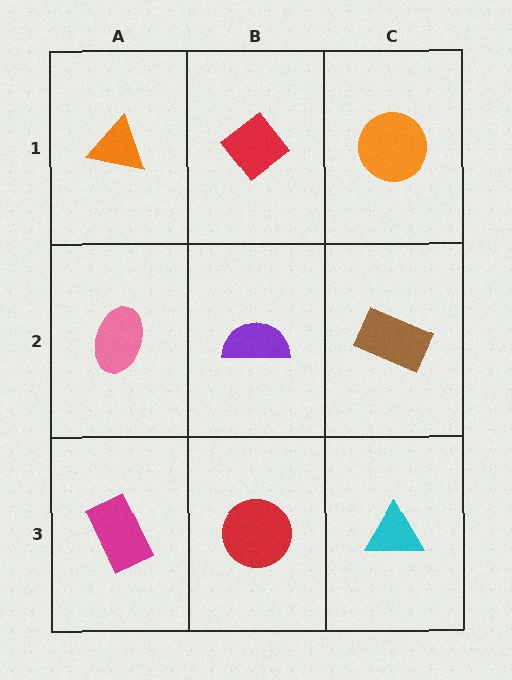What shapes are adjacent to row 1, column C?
A brown rectangle (row 2, column C), a red diamond (row 1, column B).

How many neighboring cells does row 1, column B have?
3.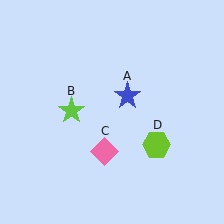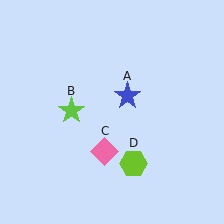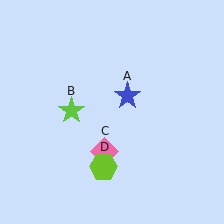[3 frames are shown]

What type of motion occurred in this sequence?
The lime hexagon (object D) rotated clockwise around the center of the scene.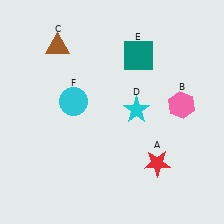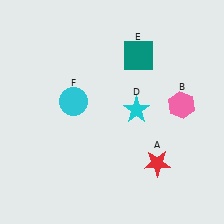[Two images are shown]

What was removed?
The brown triangle (C) was removed in Image 2.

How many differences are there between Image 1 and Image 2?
There is 1 difference between the two images.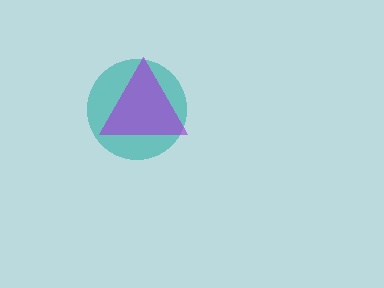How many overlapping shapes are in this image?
There are 2 overlapping shapes in the image.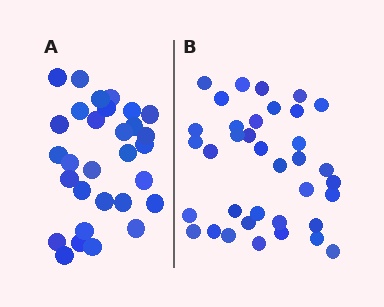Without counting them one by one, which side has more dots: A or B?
Region B (the right region) has more dots.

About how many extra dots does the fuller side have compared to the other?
Region B has about 6 more dots than region A.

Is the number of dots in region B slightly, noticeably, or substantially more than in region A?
Region B has only slightly more — the two regions are fairly close. The ratio is roughly 1.2 to 1.